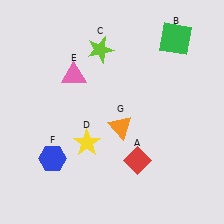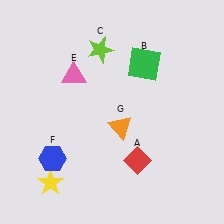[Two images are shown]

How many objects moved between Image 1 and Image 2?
2 objects moved between the two images.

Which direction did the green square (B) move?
The green square (B) moved left.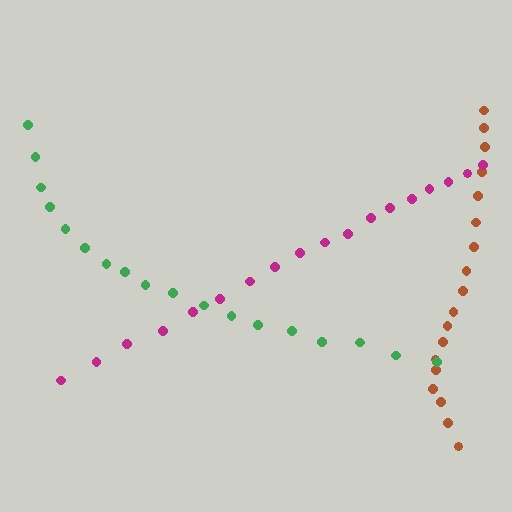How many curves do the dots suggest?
There are 3 distinct paths.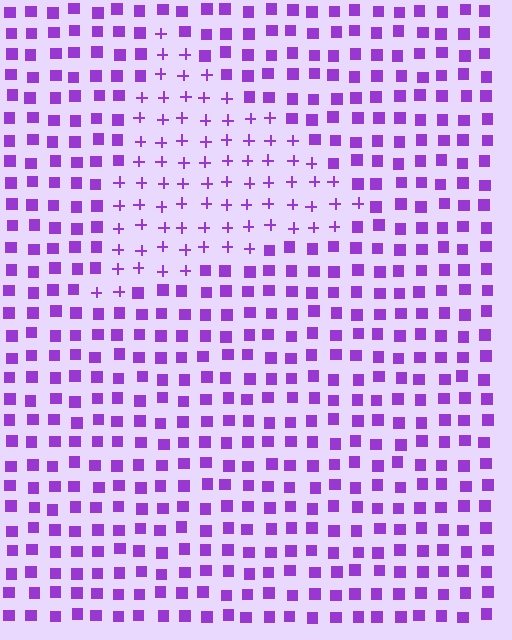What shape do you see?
I see a triangle.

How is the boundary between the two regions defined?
The boundary is defined by a change in element shape: plus signs inside vs. squares outside. All elements share the same color and spacing.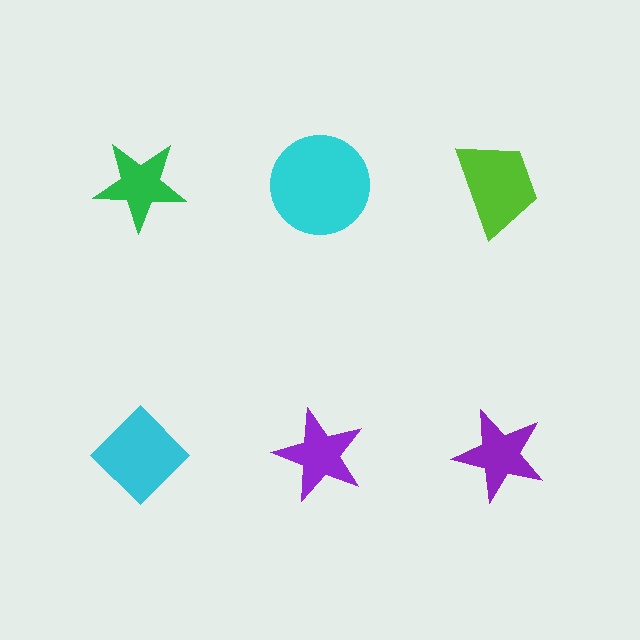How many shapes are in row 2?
3 shapes.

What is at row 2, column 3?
A purple star.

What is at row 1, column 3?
A lime trapezoid.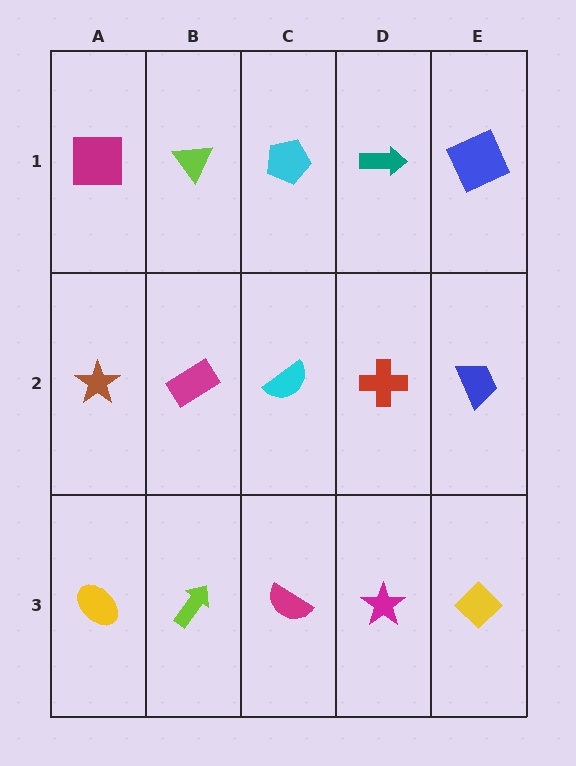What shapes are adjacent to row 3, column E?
A blue trapezoid (row 2, column E), a magenta star (row 3, column D).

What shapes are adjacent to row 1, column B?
A magenta rectangle (row 2, column B), a magenta square (row 1, column A), a cyan pentagon (row 1, column C).